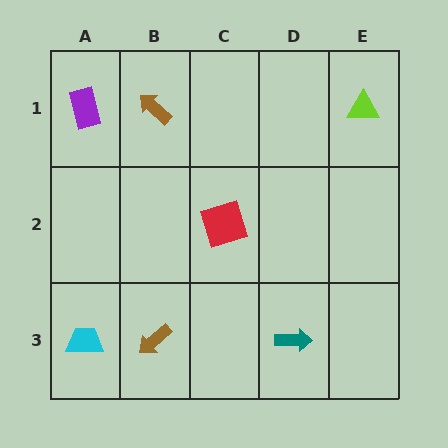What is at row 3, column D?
A teal arrow.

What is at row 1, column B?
A brown arrow.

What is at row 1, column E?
A lime triangle.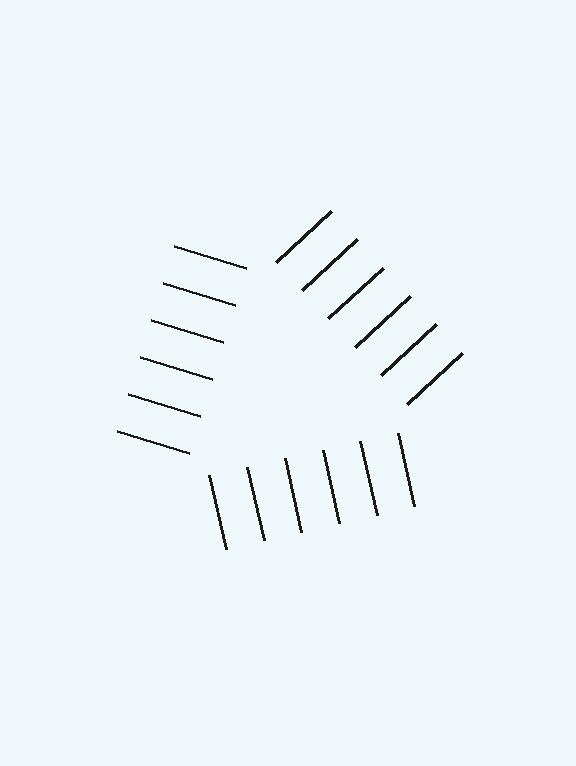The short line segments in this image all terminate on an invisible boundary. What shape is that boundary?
An illusory triangle — the line segments terminate on its edges but no continuous stroke is drawn.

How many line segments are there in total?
18 — 6 along each of the 3 edges.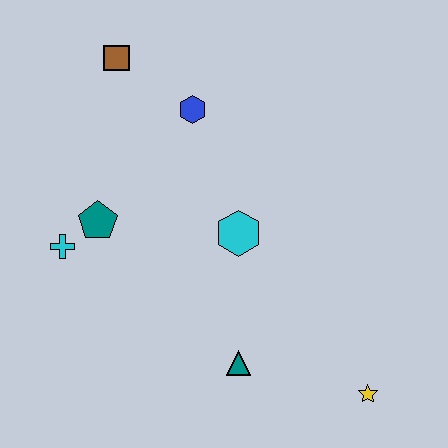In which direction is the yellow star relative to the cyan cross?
The yellow star is to the right of the cyan cross.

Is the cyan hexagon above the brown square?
No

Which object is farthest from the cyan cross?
The yellow star is farthest from the cyan cross.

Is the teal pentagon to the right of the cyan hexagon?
No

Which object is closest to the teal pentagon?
The cyan cross is closest to the teal pentagon.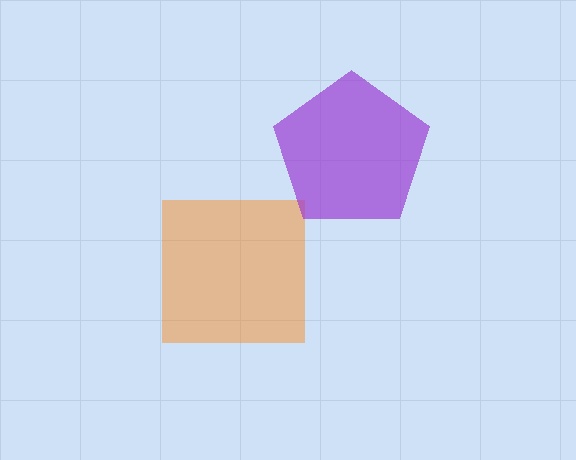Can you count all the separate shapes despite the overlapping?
Yes, there are 2 separate shapes.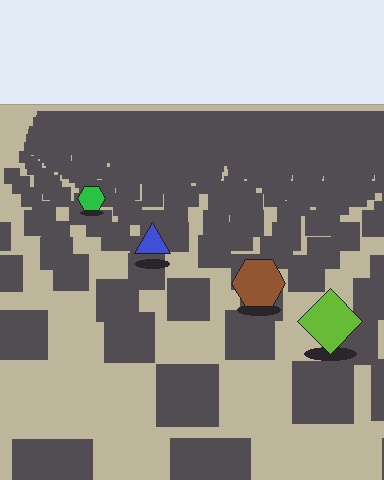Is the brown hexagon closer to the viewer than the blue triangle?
Yes. The brown hexagon is closer — you can tell from the texture gradient: the ground texture is coarser near it.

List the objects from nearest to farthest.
From nearest to farthest: the lime diamond, the brown hexagon, the blue triangle, the green hexagon.